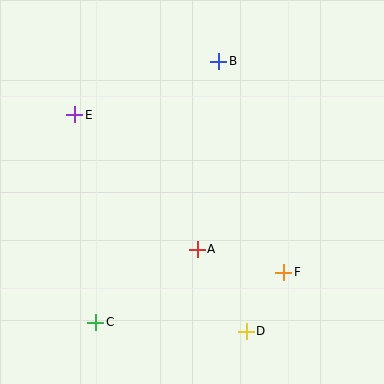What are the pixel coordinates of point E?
Point E is at (75, 115).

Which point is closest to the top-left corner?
Point E is closest to the top-left corner.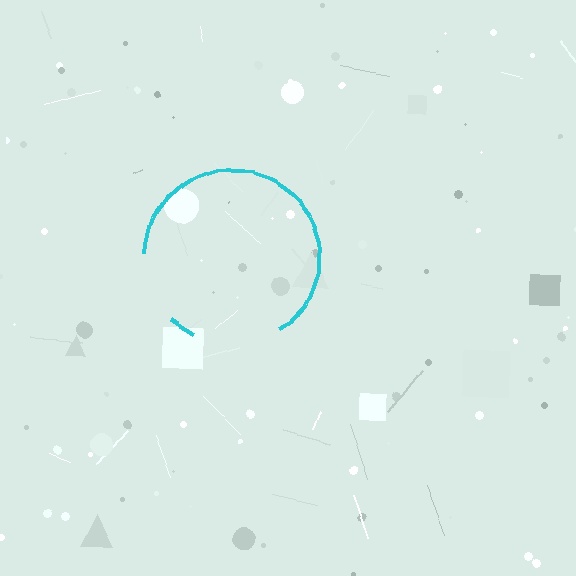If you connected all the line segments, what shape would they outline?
They would outline a circle.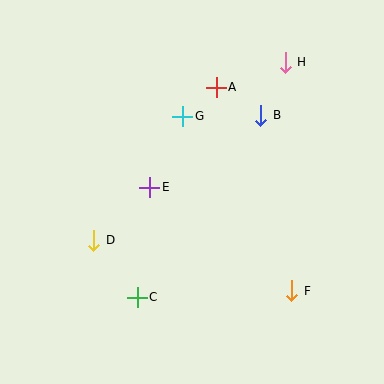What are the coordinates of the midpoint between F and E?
The midpoint between F and E is at (221, 239).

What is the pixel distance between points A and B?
The distance between A and B is 53 pixels.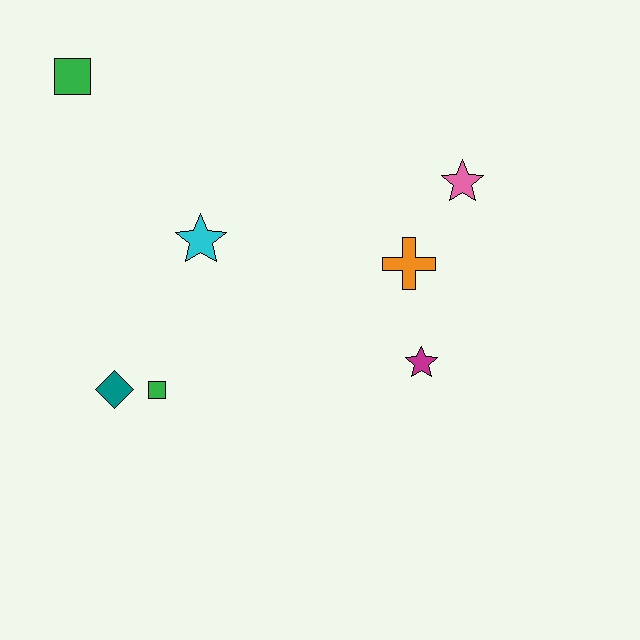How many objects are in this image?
There are 7 objects.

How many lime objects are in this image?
There are no lime objects.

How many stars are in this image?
There are 3 stars.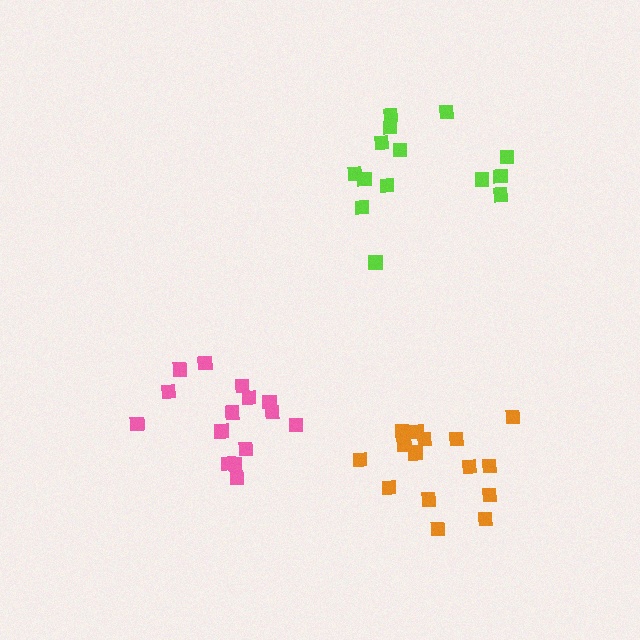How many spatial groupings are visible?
There are 3 spatial groupings.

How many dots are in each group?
Group 1: 14 dots, Group 2: 15 dots, Group 3: 16 dots (45 total).